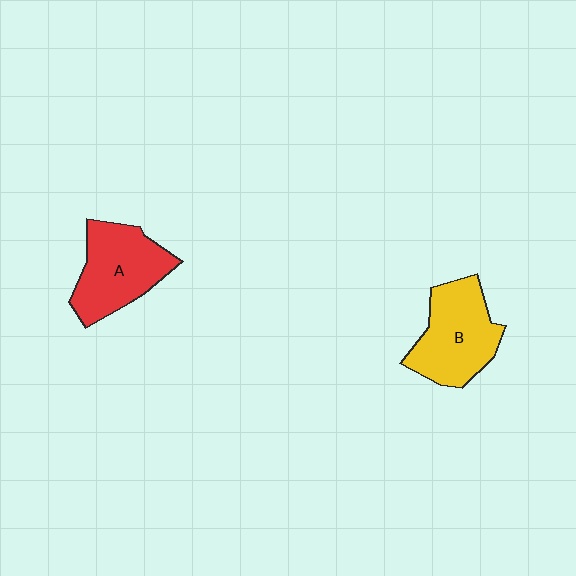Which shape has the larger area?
Shape B (yellow).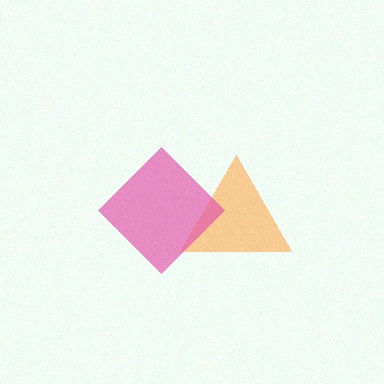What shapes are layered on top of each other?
The layered shapes are: an orange triangle, a pink diamond.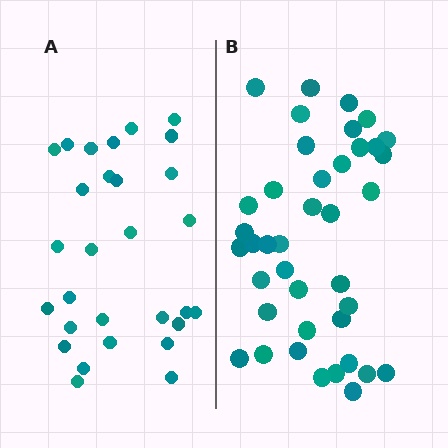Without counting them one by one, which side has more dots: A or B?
Region B (the right region) has more dots.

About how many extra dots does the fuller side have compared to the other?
Region B has roughly 12 or so more dots than region A.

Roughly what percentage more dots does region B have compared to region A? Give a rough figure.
About 40% more.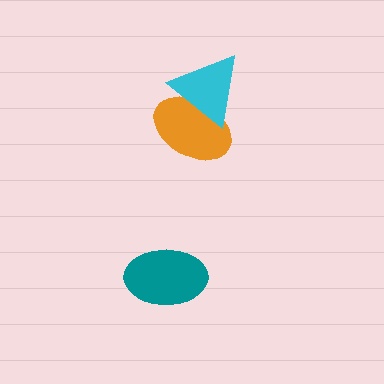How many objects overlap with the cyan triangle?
1 object overlaps with the cyan triangle.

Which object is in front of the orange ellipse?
The cyan triangle is in front of the orange ellipse.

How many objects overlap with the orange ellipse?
1 object overlaps with the orange ellipse.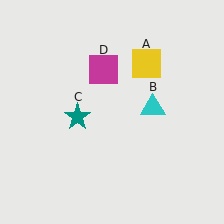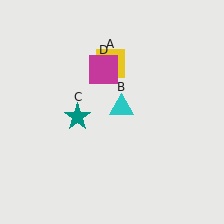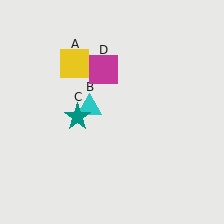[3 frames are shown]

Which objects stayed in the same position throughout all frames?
Teal star (object C) and magenta square (object D) remained stationary.